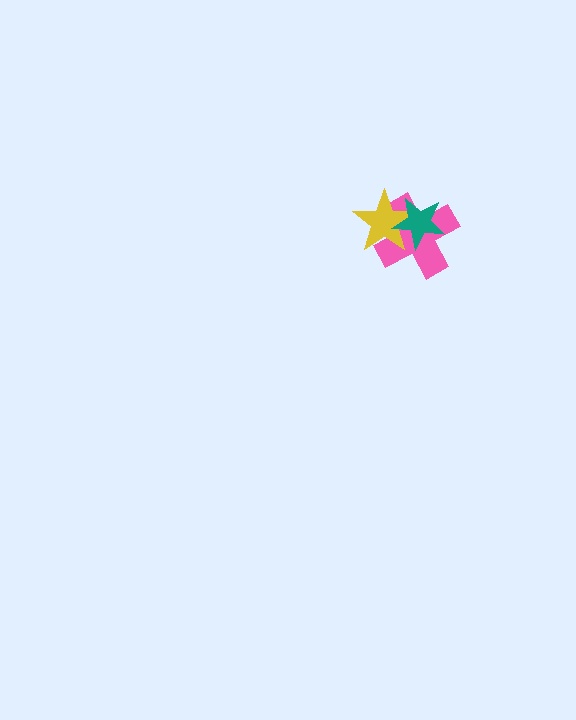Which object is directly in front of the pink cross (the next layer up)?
The yellow star is directly in front of the pink cross.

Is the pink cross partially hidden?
Yes, it is partially covered by another shape.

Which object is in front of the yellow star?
The teal star is in front of the yellow star.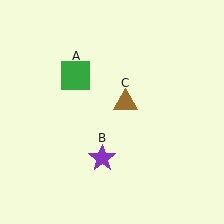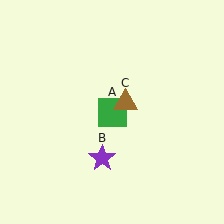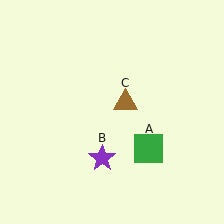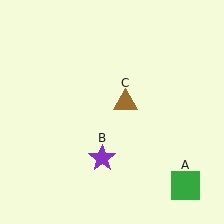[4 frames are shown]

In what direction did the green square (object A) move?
The green square (object A) moved down and to the right.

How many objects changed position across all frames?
1 object changed position: green square (object A).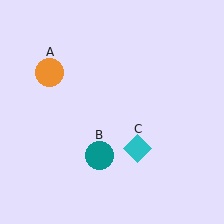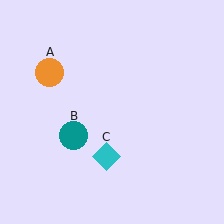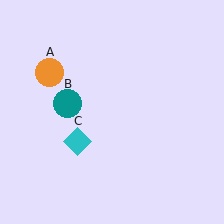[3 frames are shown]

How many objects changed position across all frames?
2 objects changed position: teal circle (object B), cyan diamond (object C).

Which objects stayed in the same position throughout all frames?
Orange circle (object A) remained stationary.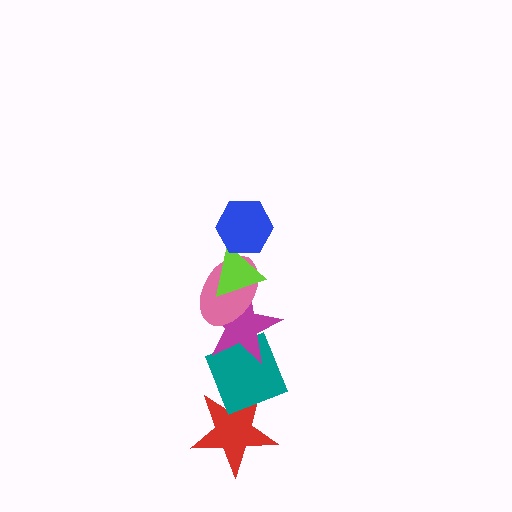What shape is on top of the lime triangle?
The blue hexagon is on top of the lime triangle.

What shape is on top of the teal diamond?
The magenta star is on top of the teal diamond.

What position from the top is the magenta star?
The magenta star is 4th from the top.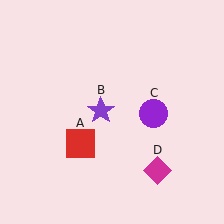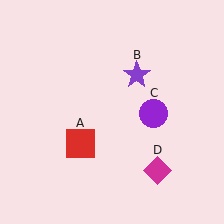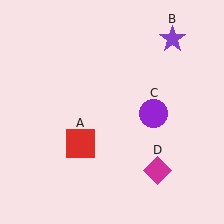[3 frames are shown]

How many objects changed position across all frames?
1 object changed position: purple star (object B).